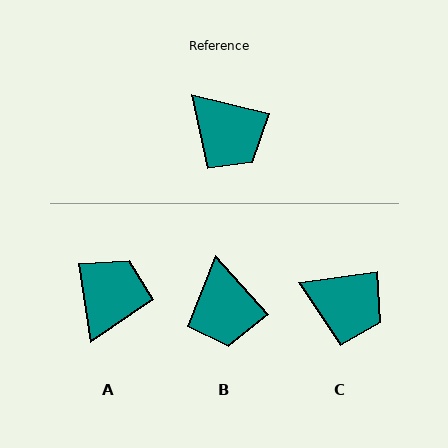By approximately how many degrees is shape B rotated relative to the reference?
Approximately 33 degrees clockwise.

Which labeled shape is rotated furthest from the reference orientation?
A, about 113 degrees away.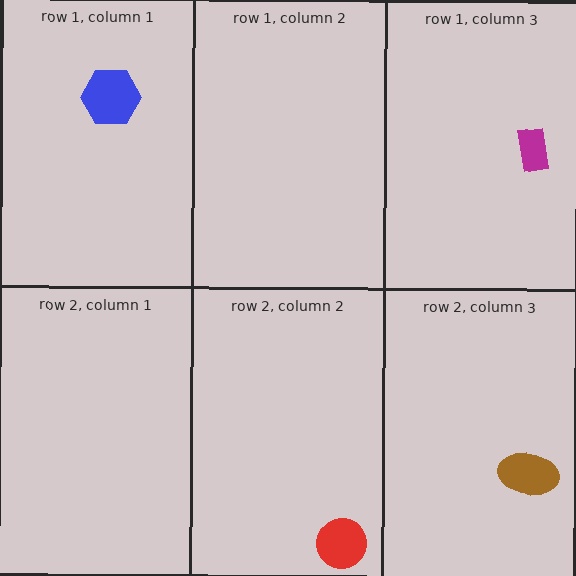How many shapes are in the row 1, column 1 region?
1.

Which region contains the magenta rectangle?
The row 1, column 3 region.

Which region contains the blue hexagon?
The row 1, column 1 region.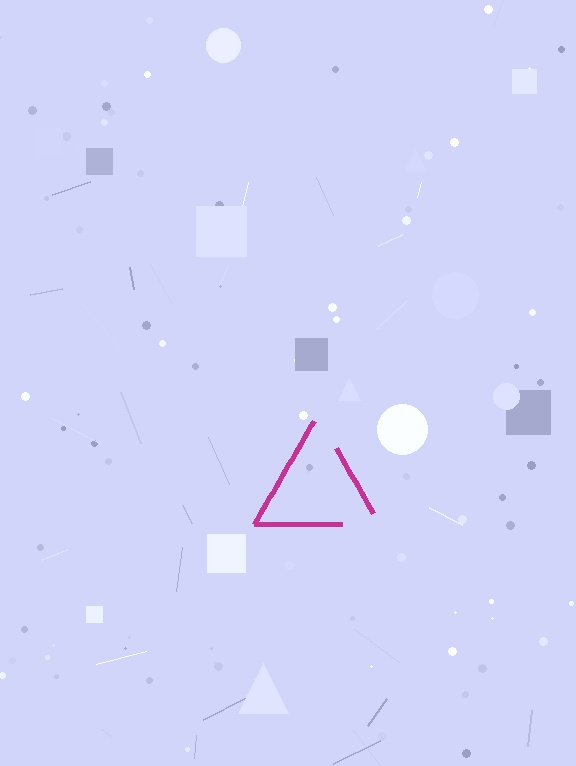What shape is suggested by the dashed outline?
The dashed outline suggests a triangle.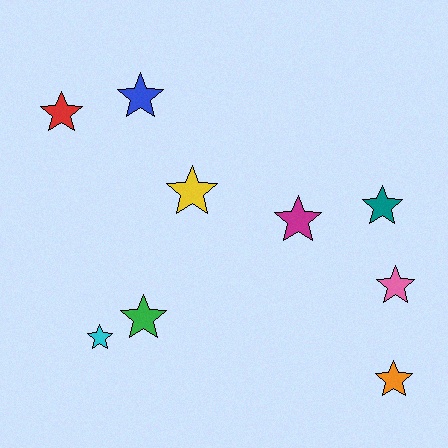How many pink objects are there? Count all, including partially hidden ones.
There is 1 pink object.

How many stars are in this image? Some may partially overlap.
There are 9 stars.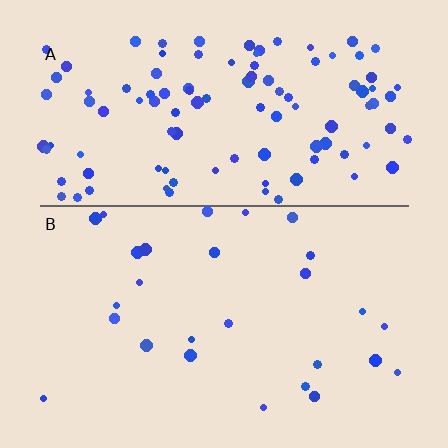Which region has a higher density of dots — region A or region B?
A (the top).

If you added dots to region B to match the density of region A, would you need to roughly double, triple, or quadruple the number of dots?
Approximately quadruple.